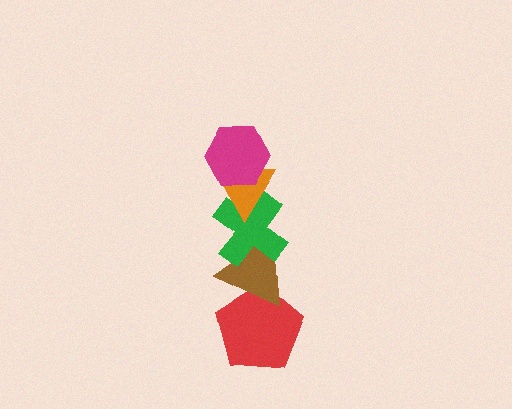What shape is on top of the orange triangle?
The magenta hexagon is on top of the orange triangle.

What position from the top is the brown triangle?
The brown triangle is 4th from the top.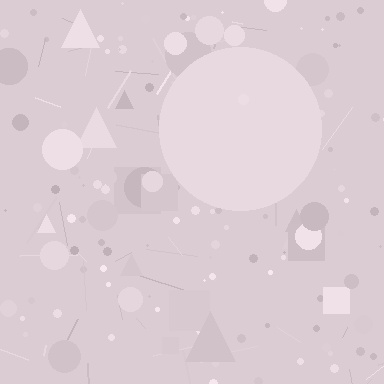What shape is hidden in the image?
A circle is hidden in the image.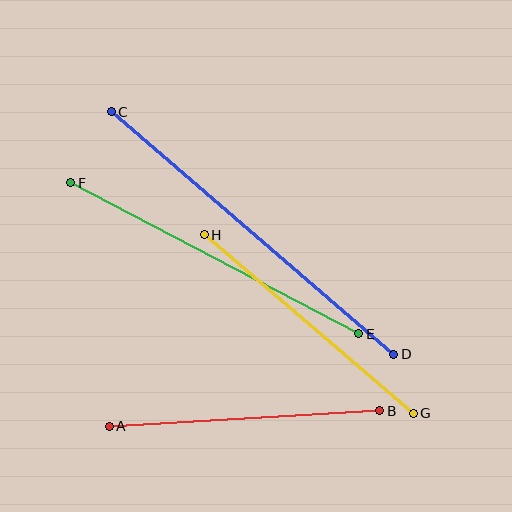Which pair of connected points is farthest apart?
Points C and D are farthest apart.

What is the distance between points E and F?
The distance is approximately 325 pixels.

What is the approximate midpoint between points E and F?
The midpoint is at approximately (215, 258) pixels.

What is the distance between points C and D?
The distance is approximately 372 pixels.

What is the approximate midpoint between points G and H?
The midpoint is at approximately (309, 324) pixels.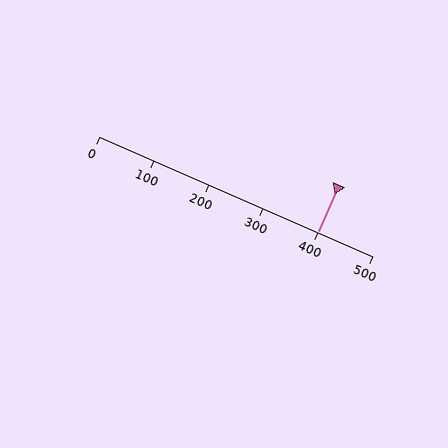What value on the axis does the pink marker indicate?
The marker indicates approximately 400.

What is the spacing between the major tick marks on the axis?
The major ticks are spaced 100 apart.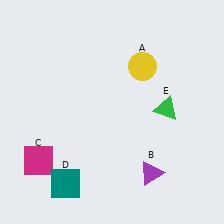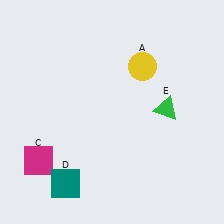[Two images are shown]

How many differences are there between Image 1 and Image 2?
There is 1 difference between the two images.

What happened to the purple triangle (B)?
The purple triangle (B) was removed in Image 2. It was in the bottom-right area of Image 1.